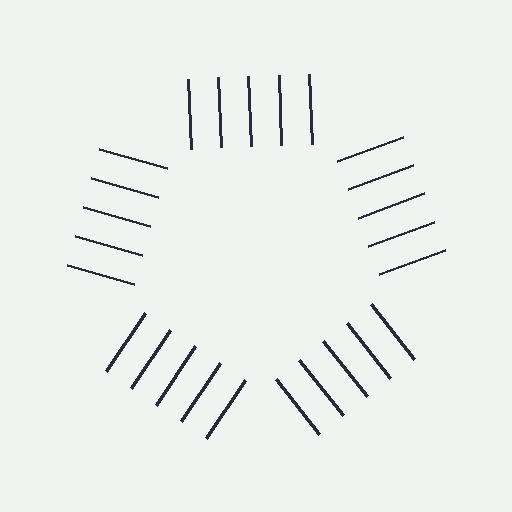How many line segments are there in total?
25 — 5 along each of the 5 edges.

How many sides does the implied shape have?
5 sides — the line-ends trace a pentagon.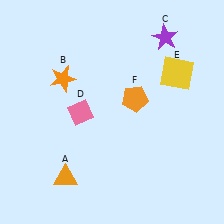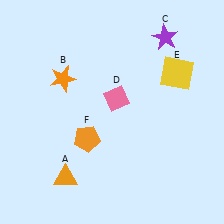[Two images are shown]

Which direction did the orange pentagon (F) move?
The orange pentagon (F) moved left.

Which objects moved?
The objects that moved are: the pink diamond (D), the orange pentagon (F).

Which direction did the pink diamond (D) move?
The pink diamond (D) moved right.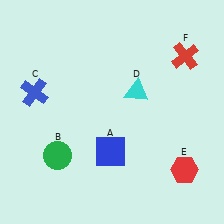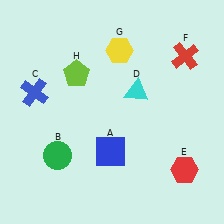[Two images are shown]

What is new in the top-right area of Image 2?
A yellow hexagon (G) was added in the top-right area of Image 2.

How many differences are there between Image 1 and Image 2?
There are 2 differences between the two images.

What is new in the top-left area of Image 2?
A lime pentagon (H) was added in the top-left area of Image 2.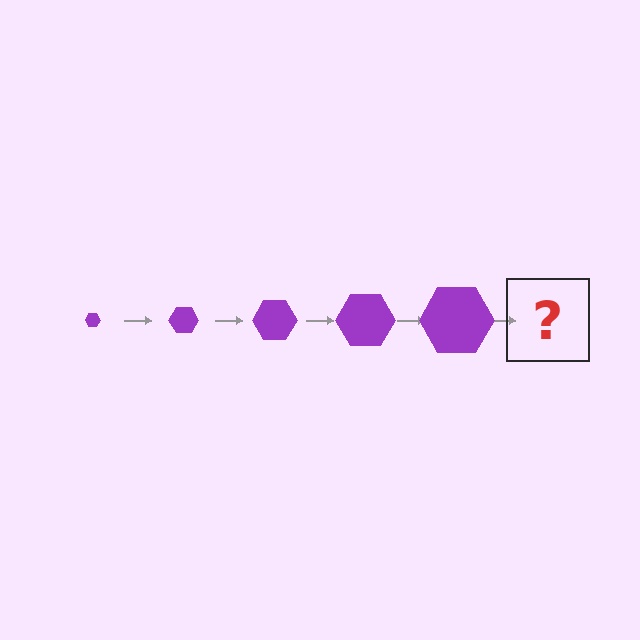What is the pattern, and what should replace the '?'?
The pattern is that the hexagon gets progressively larger each step. The '?' should be a purple hexagon, larger than the previous one.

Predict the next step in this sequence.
The next step is a purple hexagon, larger than the previous one.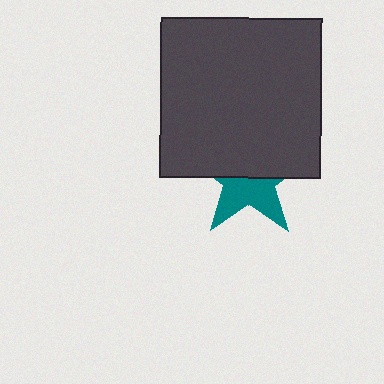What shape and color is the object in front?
The object in front is a dark gray square.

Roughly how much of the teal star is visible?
A small part of it is visible (roughly 44%).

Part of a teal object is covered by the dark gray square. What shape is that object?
It is a star.